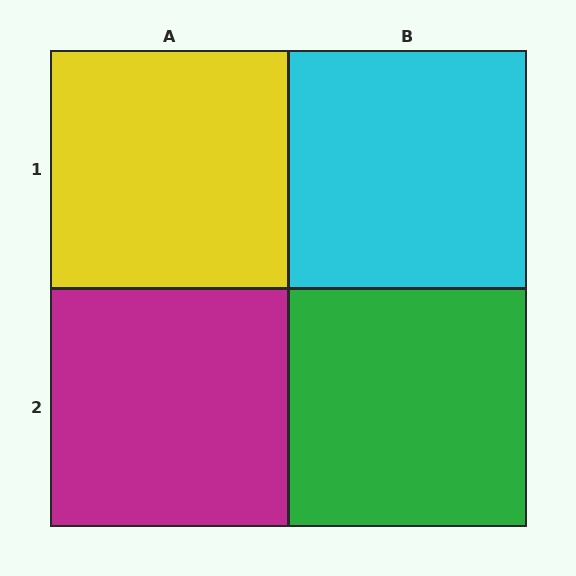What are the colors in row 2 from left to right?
Magenta, green.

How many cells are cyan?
1 cell is cyan.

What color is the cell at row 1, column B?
Cyan.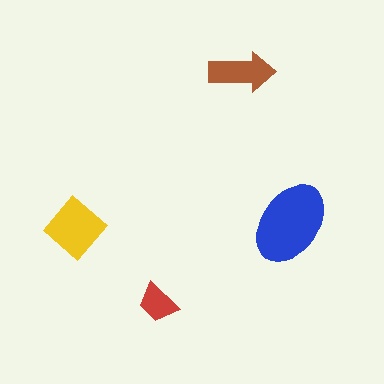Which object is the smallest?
The red trapezoid.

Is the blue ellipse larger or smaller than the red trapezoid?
Larger.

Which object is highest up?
The brown arrow is topmost.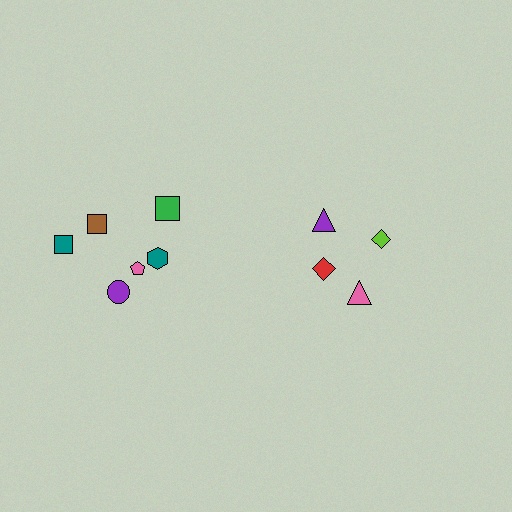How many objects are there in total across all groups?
There are 10 objects.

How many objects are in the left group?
There are 6 objects.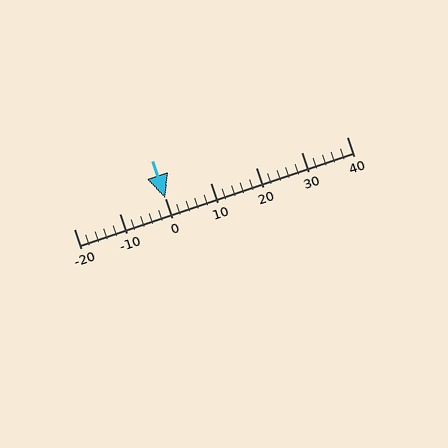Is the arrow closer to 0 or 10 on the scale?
The arrow is closer to 0.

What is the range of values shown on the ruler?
The ruler shows values from -20 to 40.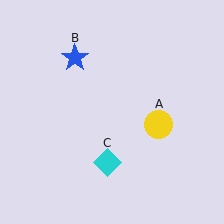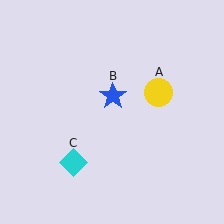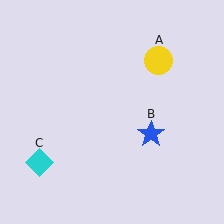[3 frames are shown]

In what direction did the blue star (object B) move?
The blue star (object B) moved down and to the right.